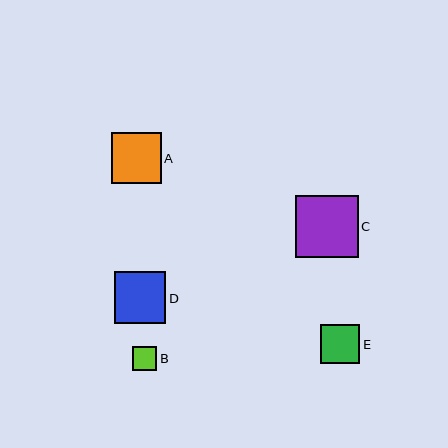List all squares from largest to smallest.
From largest to smallest: C, D, A, E, B.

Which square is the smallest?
Square B is the smallest with a size of approximately 24 pixels.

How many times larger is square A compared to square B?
Square A is approximately 2.1 times the size of square B.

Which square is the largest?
Square C is the largest with a size of approximately 62 pixels.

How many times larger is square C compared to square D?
Square C is approximately 1.2 times the size of square D.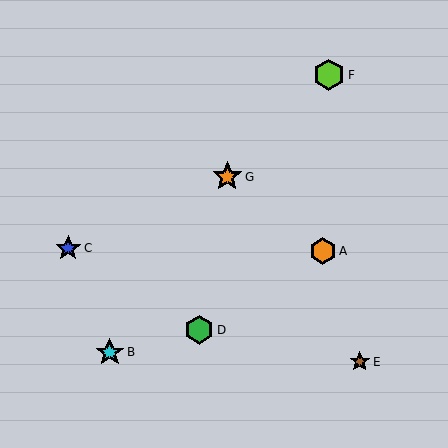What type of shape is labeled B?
Shape B is a cyan star.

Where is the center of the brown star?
The center of the brown star is at (360, 362).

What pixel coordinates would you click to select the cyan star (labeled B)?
Click at (110, 352) to select the cyan star B.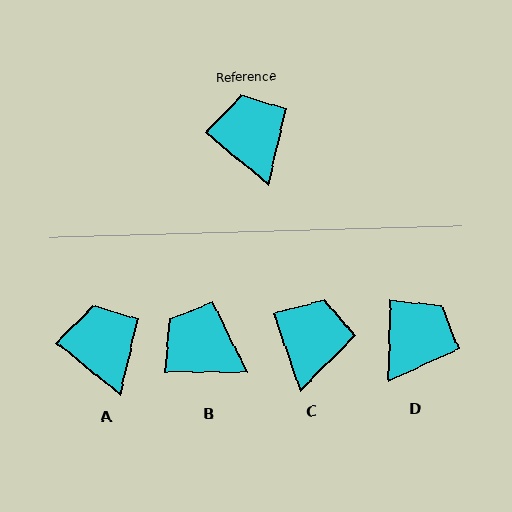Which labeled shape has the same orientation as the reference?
A.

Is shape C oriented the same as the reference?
No, it is off by about 32 degrees.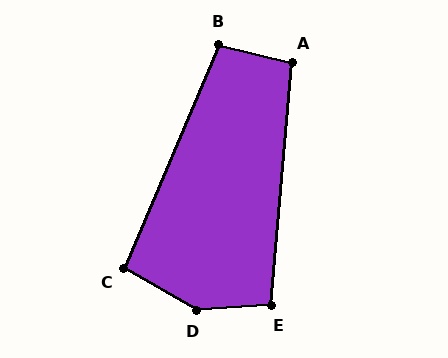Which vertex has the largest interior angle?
D, at approximately 145 degrees.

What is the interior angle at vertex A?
Approximately 99 degrees (obtuse).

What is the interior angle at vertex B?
Approximately 99 degrees (obtuse).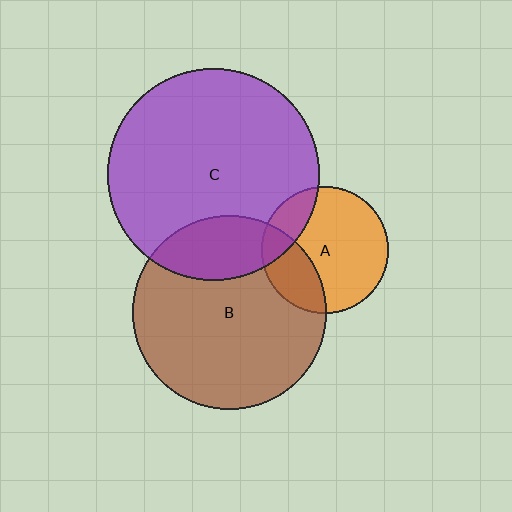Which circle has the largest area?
Circle C (purple).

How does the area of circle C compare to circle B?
Approximately 1.2 times.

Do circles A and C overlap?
Yes.